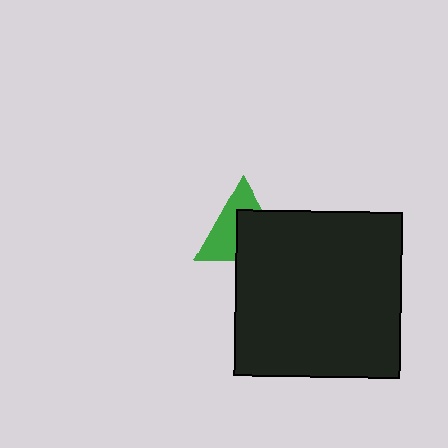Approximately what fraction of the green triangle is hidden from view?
Roughly 51% of the green triangle is hidden behind the black square.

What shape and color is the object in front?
The object in front is a black square.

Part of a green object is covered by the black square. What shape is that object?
It is a triangle.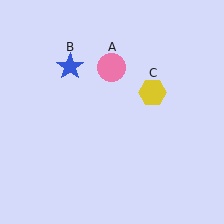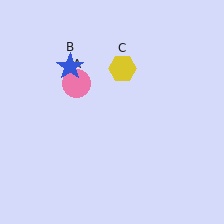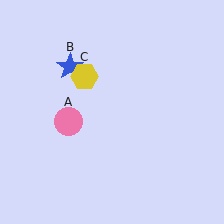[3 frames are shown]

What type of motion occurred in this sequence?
The pink circle (object A), yellow hexagon (object C) rotated counterclockwise around the center of the scene.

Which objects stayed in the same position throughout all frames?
Blue star (object B) remained stationary.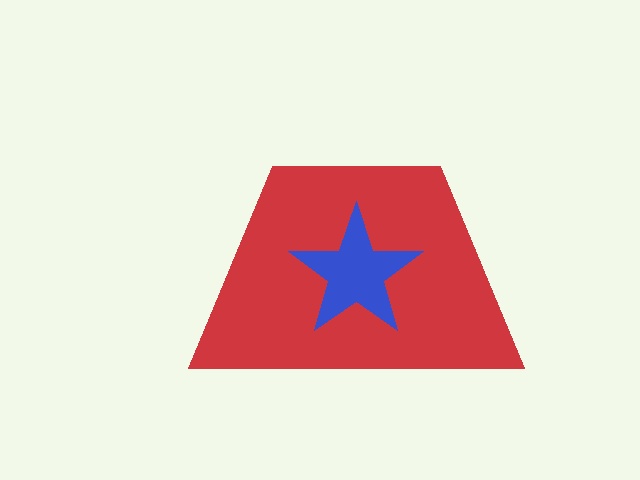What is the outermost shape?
The red trapezoid.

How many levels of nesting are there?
2.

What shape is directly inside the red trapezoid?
The blue star.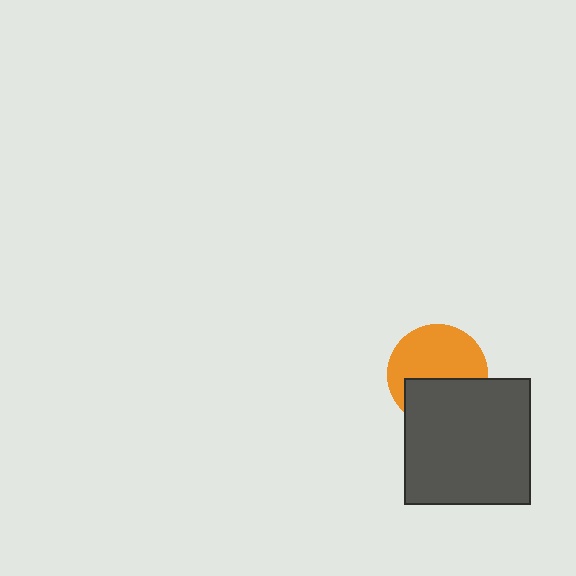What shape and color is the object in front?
The object in front is a dark gray square.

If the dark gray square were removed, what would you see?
You would see the complete orange circle.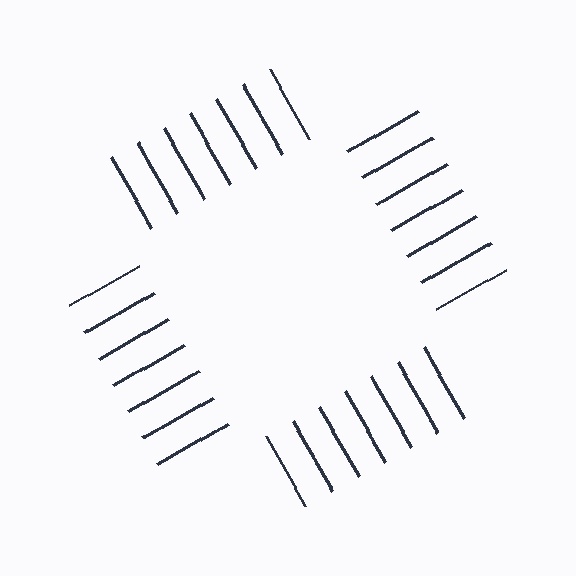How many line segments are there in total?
28 — 7 along each of the 4 edges.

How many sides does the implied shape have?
4 sides — the line-ends trace a square.